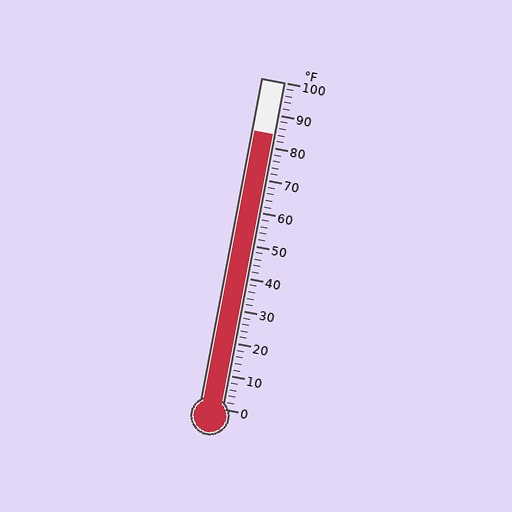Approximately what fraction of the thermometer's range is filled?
The thermometer is filled to approximately 85% of its range.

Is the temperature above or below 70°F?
The temperature is above 70°F.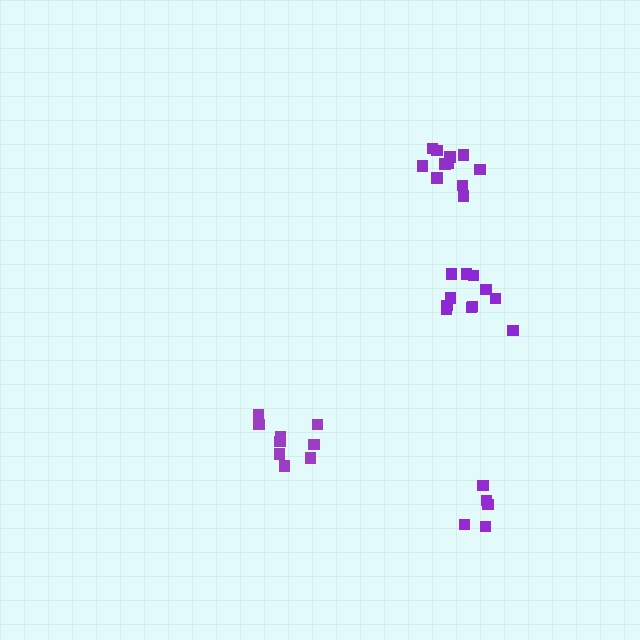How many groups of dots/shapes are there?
There are 4 groups.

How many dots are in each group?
Group 1: 11 dots, Group 2: 9 dots, Group 3: 11 dots, Group 4: 5 dots (36 total).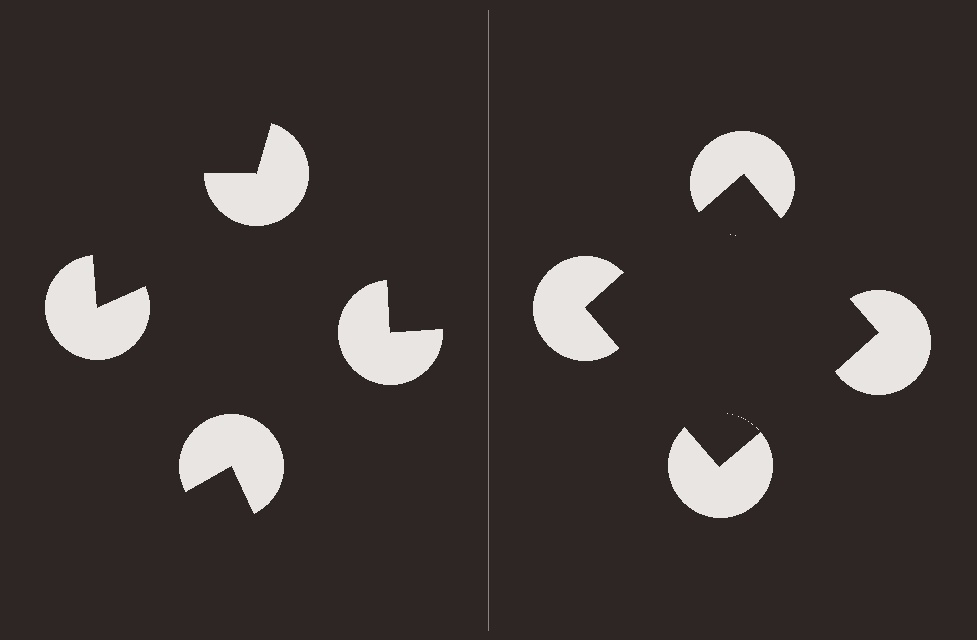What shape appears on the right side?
An illusory square.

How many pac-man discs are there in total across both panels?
8 — 4 on each side.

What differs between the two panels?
The pac-man discs are positioned identically on both sides; only the wedge orientations differ. On the right they align to a square; on the left they are misaligned.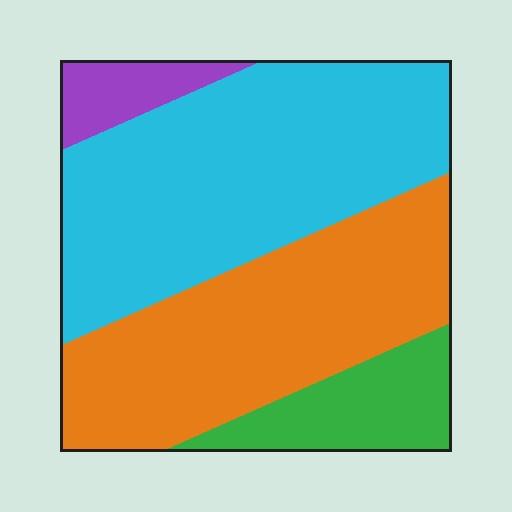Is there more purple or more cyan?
Cyan.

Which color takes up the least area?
Purple, at roughly 5%.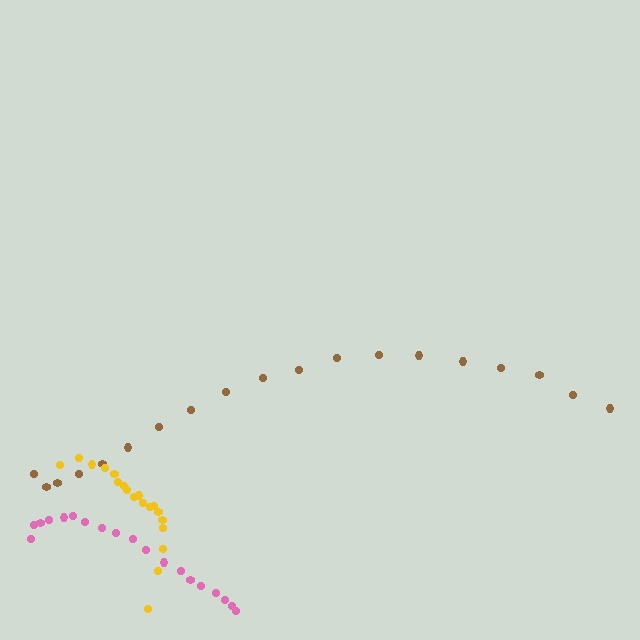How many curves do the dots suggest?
There are 3 distinct paths.